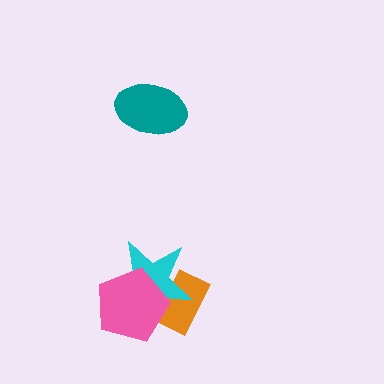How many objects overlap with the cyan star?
2 objects overlap with the cyan star.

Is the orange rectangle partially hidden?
Yes, it is partially covered by another shape.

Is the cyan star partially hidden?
Yes, it is partially covered by another shape.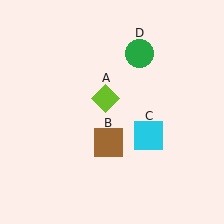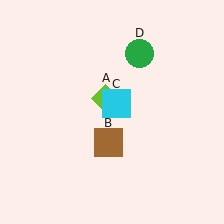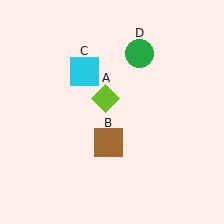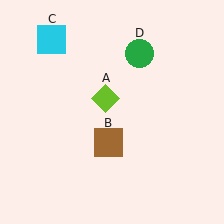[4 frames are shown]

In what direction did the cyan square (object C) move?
The cyan square (object C) moved up and to the left.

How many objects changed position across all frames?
1 object changed position: cyan square (object C).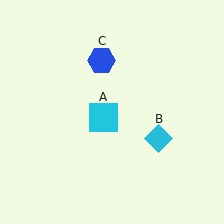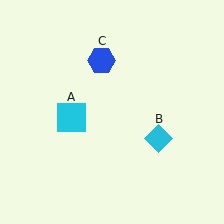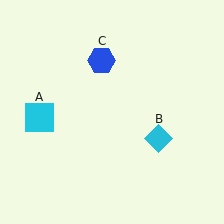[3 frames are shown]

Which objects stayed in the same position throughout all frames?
Cyan diamond (object B) and blue hexagon (object C) remained stationary.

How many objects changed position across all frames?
1 object changed position: cyan square (object A).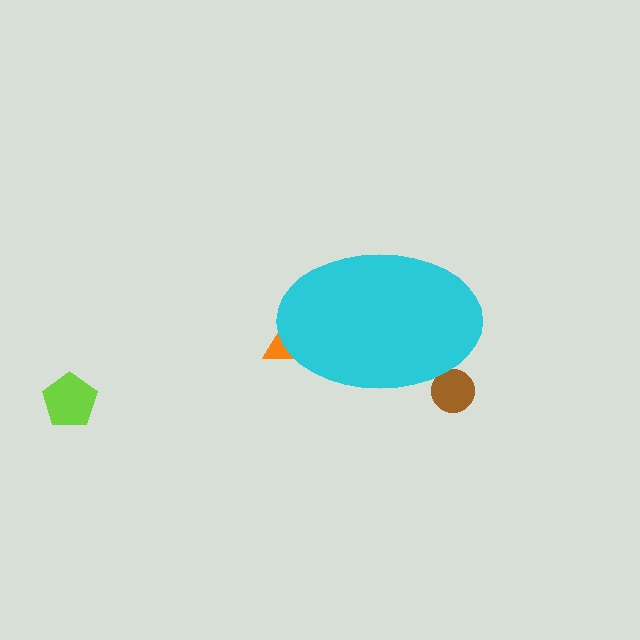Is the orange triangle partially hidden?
Yes, the orange triangle is partially hidden behind the cyan ellipse.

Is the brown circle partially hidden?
Yes, the brown circle is partially hidden behind the cyan ellipse.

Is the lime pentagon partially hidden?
No, the lime pentagon is fully visible.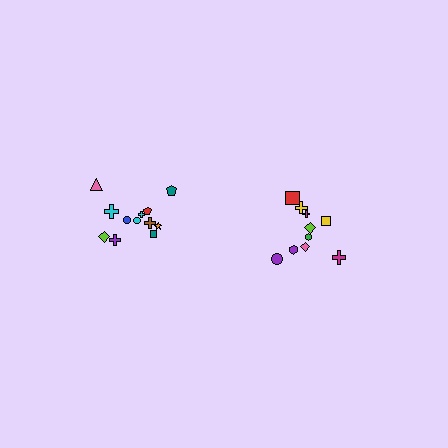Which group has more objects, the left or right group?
The left group.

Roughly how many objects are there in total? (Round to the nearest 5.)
Roughly 20 objects in total.